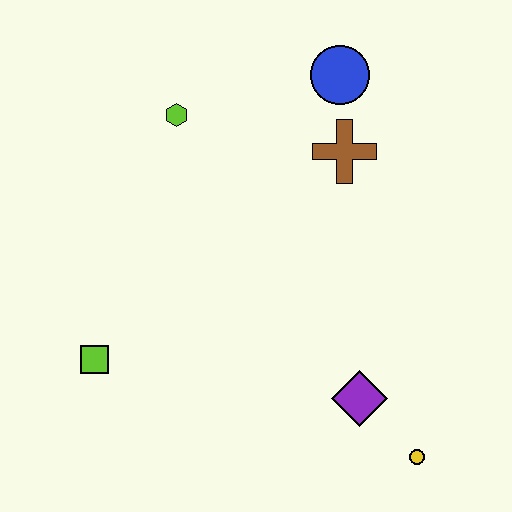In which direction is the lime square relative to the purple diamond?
The lime square is to the left of the purple diamond.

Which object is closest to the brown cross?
The blue circle is closest to the brown cross.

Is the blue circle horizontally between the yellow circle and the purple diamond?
No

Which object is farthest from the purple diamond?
The lime hexagon is farthest from the purple diamond.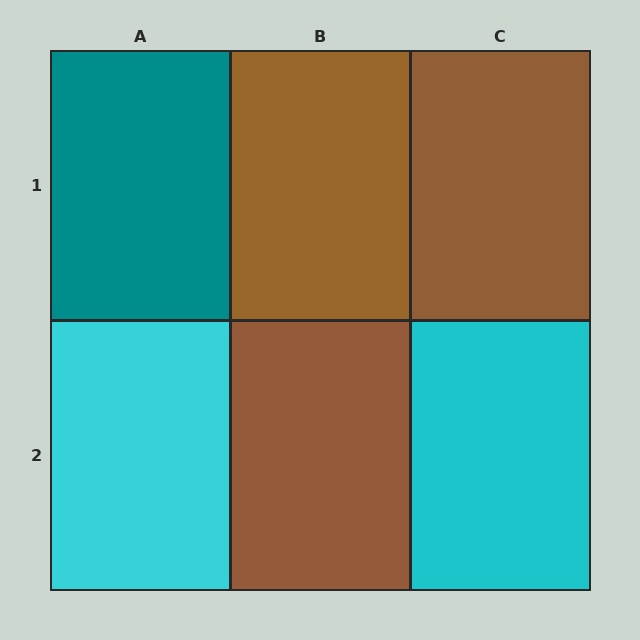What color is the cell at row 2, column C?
Cyan.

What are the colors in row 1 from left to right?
Teal, brown, brown.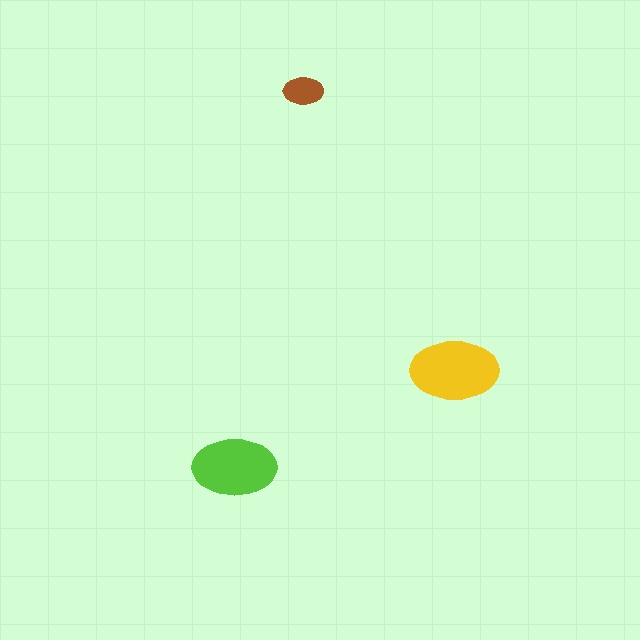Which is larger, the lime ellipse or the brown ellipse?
The lime one.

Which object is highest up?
The brown ellipse is topmost.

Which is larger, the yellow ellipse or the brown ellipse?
The yellow one.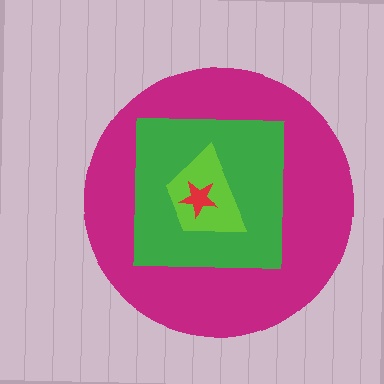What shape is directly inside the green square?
The lime trapezoid.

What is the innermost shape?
The red star.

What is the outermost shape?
The magenta circle.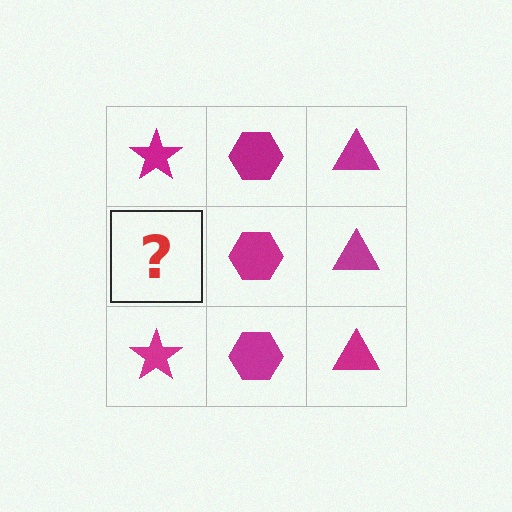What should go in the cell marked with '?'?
The missing cell should contain a magenta star.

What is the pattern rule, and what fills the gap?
The rule is that each column has a consistent shape. The gap should be filled with a magenta star.